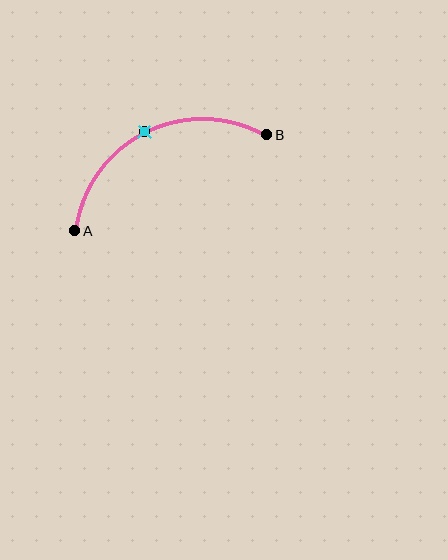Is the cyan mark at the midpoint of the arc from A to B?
Yes. The cyan mark lies on the arc at equal arc-length from both A and B — it is the arc midpoint.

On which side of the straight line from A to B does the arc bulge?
The arc bulges above the straight line connecting A and B.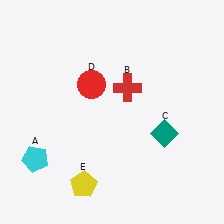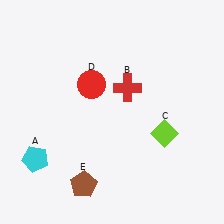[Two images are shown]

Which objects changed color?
C changed from teal to lime. E changed from yellow to brown.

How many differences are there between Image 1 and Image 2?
There are 2 differences between the two images.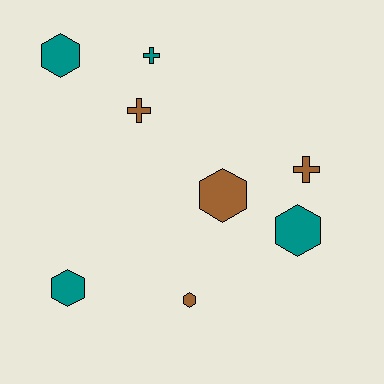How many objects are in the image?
There are 8 objects.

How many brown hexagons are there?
There are 2 brown hexagons.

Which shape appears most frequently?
Hexagon, with 5 objects.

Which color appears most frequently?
Teal, with 4 objects.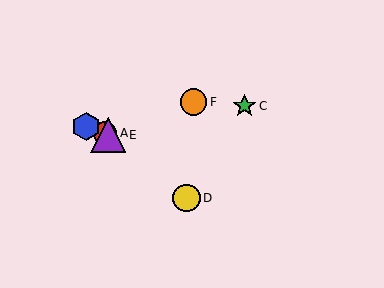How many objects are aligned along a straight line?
3 objects (A, B, E) are aligned along a straight line.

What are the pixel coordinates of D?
Object D is at (187, 198).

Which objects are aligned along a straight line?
Objects A, B, E are aligned along a straight line.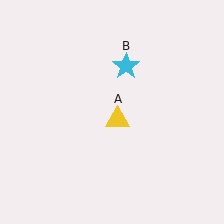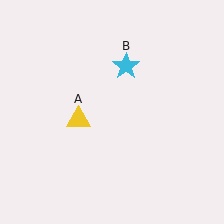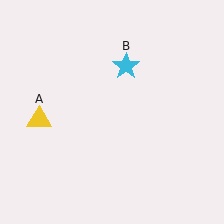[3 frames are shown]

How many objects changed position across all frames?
1 object changed position: yellow triangle (object A).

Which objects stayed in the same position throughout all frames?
Cyan star (object B) remained stationary.